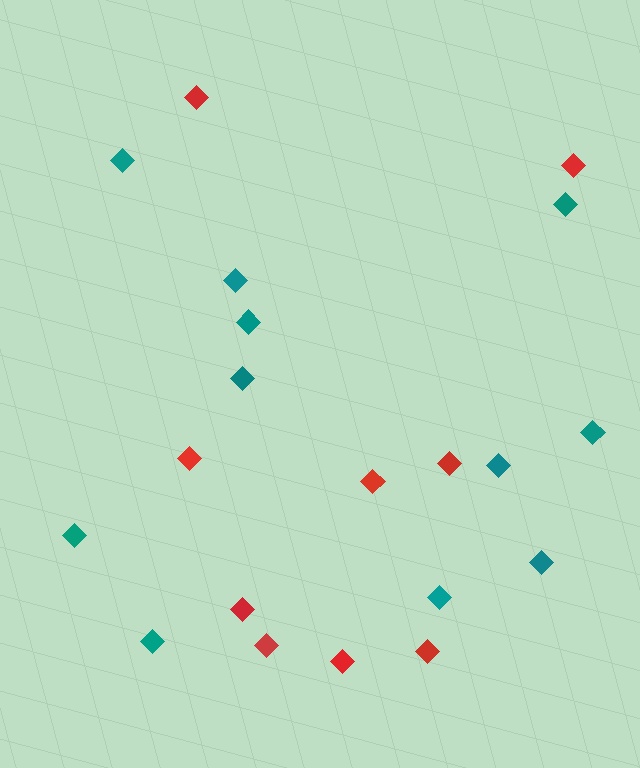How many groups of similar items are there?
There are 2 groups: one group of teal diamonds (11) and one group of red diamonds (9).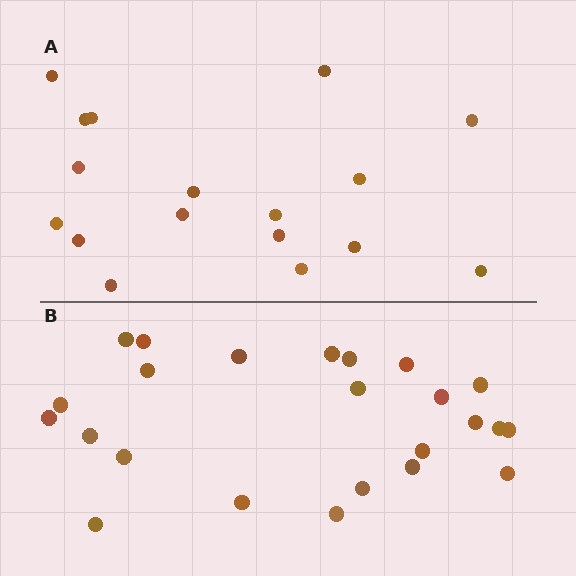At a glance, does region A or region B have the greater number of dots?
Region B (the bottom region) has more dots.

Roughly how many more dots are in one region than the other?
Region B has roughly 8 or so more dots than region A.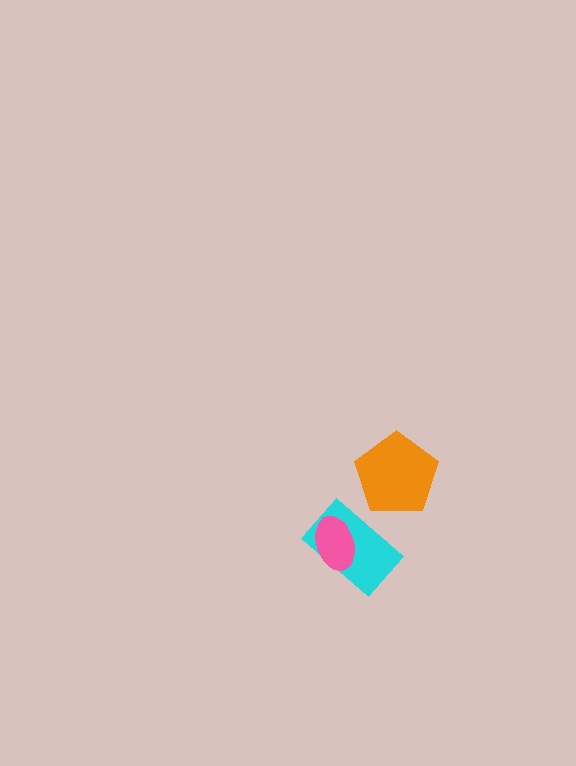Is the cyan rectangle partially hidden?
Yes, it is partially covered by another shape.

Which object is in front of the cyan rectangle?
The pink ellipse is in front of the cyan rectangle.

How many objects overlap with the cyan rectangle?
1 object overlaps with the cyan rectangle.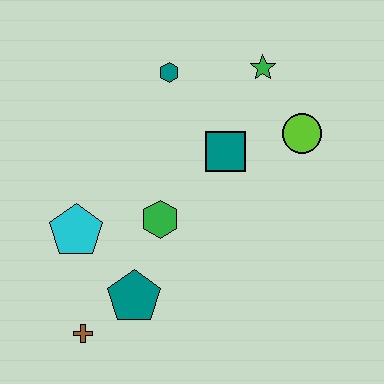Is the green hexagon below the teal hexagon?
Yes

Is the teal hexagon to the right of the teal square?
No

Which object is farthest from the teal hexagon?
The brown cross is farthest from the teal hexagon.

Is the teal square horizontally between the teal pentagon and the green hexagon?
No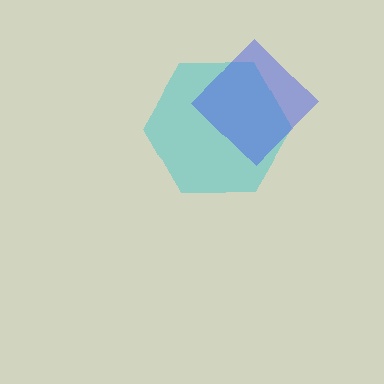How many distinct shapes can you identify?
There are 2 distinct shapes: a cyan hexagon, a blue diamond.